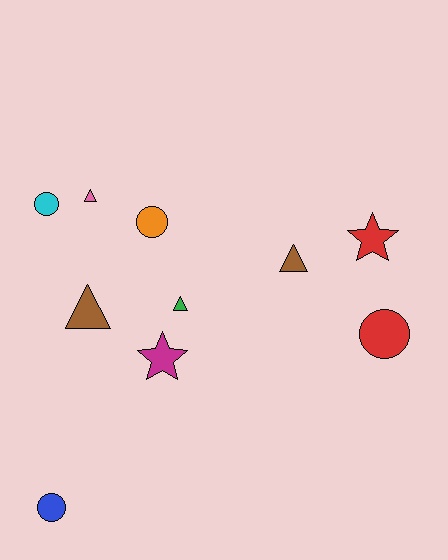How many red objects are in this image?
There are 2 red objects.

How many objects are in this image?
There are 10 objects.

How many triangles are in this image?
There are 4 triangles.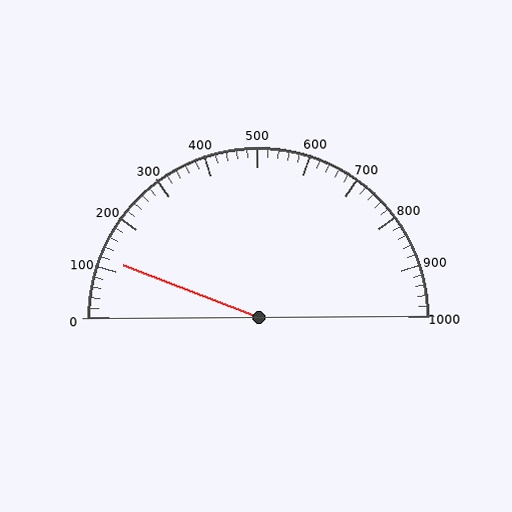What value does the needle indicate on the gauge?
The needle indicates approximately 120.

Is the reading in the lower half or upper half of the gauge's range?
The reading is in the lower half of the range (0 to 1000).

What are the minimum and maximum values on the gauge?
The gauge ranges from 0 to 1000.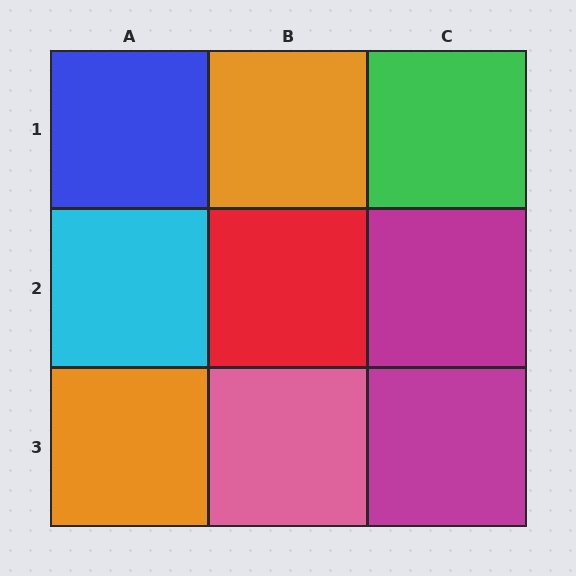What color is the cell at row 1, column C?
Green.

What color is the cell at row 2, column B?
Red.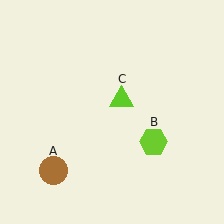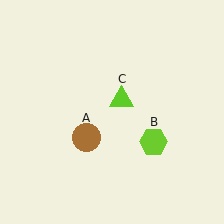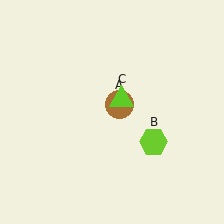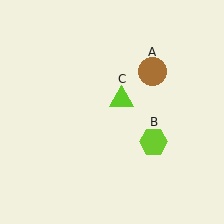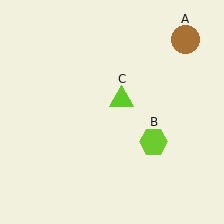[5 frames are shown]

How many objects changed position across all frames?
1 object changed position: brown circle (object A).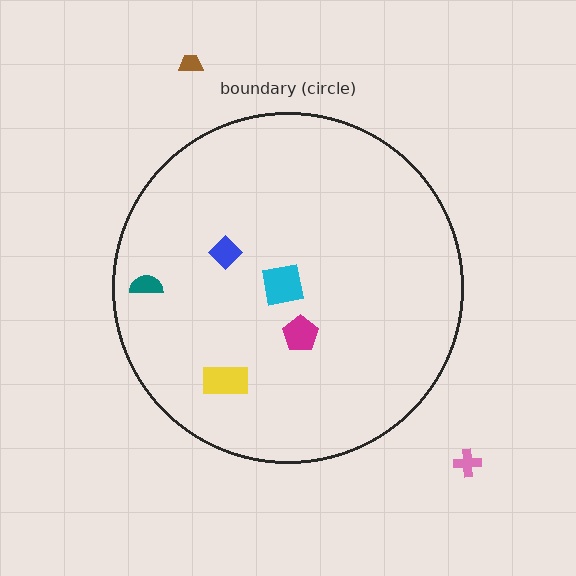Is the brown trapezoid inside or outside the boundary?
Outside.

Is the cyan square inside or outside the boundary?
Inside.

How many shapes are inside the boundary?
5 inside, 2 outside.